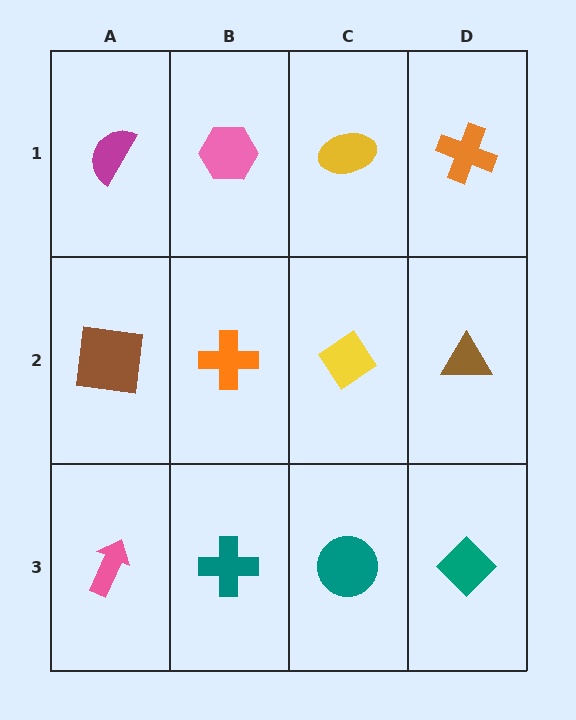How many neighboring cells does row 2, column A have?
3.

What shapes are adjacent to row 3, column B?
An orange cross (row 2, column B), a pink arrow (row 3, column A), a teal circle (row 3, column C).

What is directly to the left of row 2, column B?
A brown square.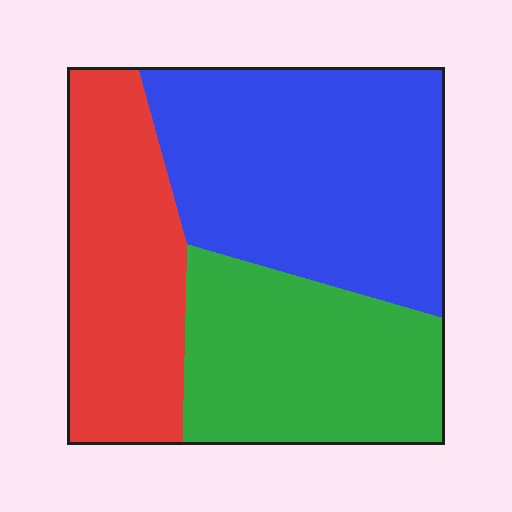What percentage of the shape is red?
Red takes up about one quarter (1/4) of the shape.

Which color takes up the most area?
Blue, at roughly 40%.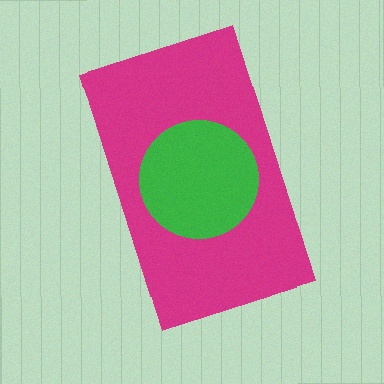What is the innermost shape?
The green circle.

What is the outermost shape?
The magenta rectangle.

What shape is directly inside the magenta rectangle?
The green circle.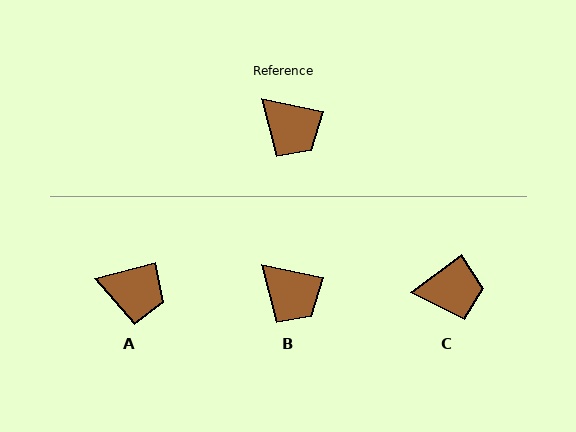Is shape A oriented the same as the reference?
No, it is off by about 27 degrees.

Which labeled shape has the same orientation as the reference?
B.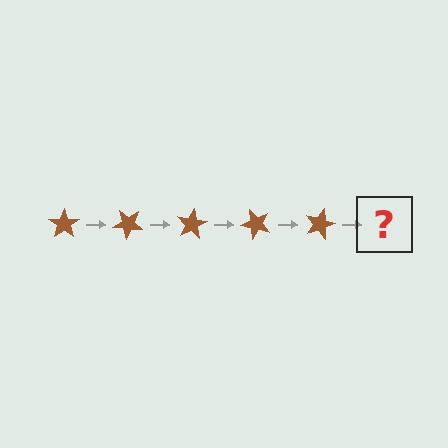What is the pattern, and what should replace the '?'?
The pattern is that the star rotates 40 degrees each step. The '?' should be a brown star rotated 200 degrees.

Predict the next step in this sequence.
The next step is a brown star rotated 200 degrees.